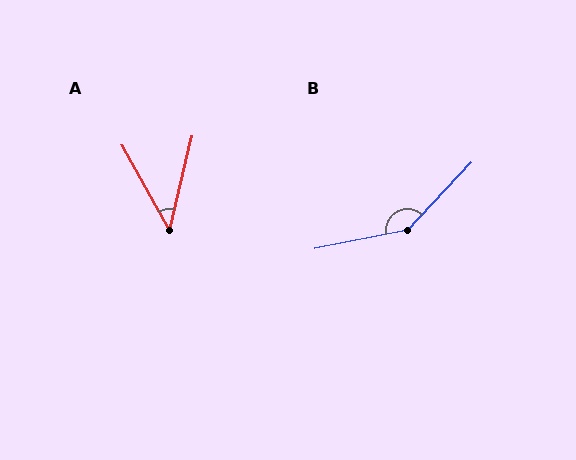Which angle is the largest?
B, at approximately 145 degrees.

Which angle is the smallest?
A, at approximately 42 degrees.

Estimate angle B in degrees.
Approximately 145 degrees.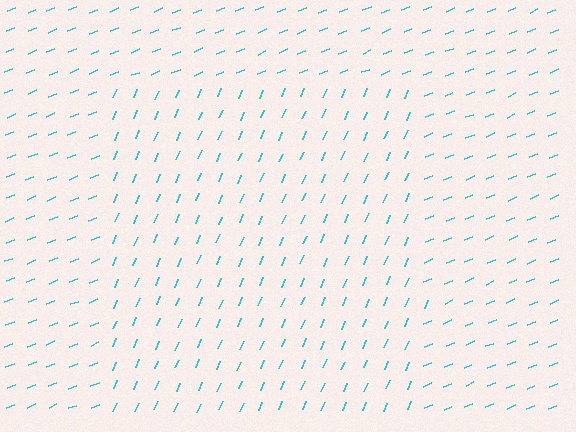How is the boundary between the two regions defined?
The boundary is defined purely by a change in line orientation (approximately 45 degrees difference). All lines are the same color and thickness.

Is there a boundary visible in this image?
Yes, there is a texture boundary formed by a change in line orientation.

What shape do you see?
I see a rectangle.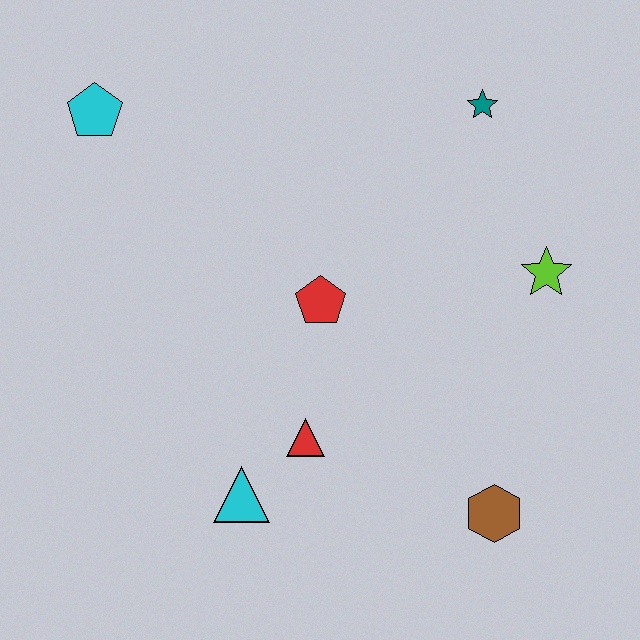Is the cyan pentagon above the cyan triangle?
Yes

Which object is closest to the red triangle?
The cyan triangle is closest to the red triangle.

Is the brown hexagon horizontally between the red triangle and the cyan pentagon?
No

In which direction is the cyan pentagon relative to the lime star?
The cyan pentagon is to the left of the lime star.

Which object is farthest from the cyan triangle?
The teal star is farthest from the cyan triangle.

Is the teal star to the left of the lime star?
Yes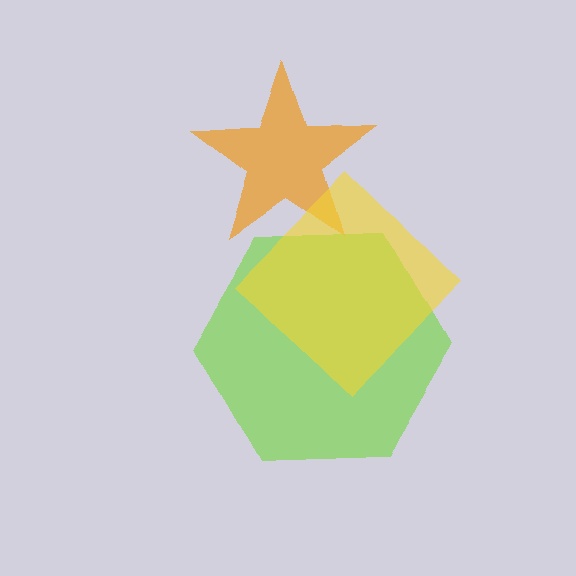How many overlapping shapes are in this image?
There are 3 overlapping shapes in the image.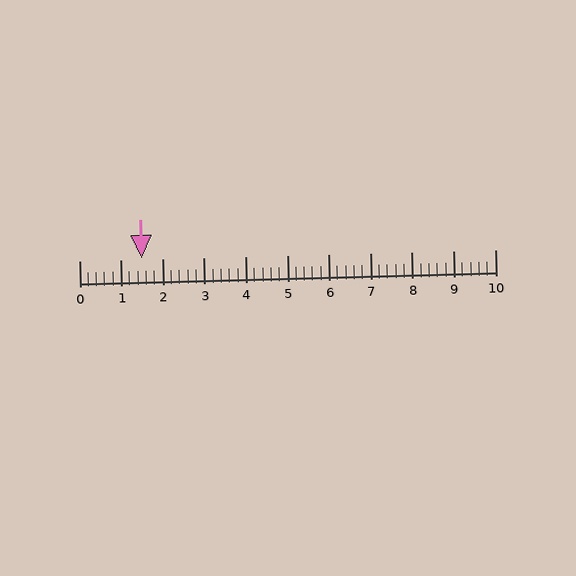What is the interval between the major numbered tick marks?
The major tick marks are spaced 1 units apart.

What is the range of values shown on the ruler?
The ruler shows values from 0 to 10.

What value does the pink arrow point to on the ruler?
The pink arrow points to approximately 1.5.